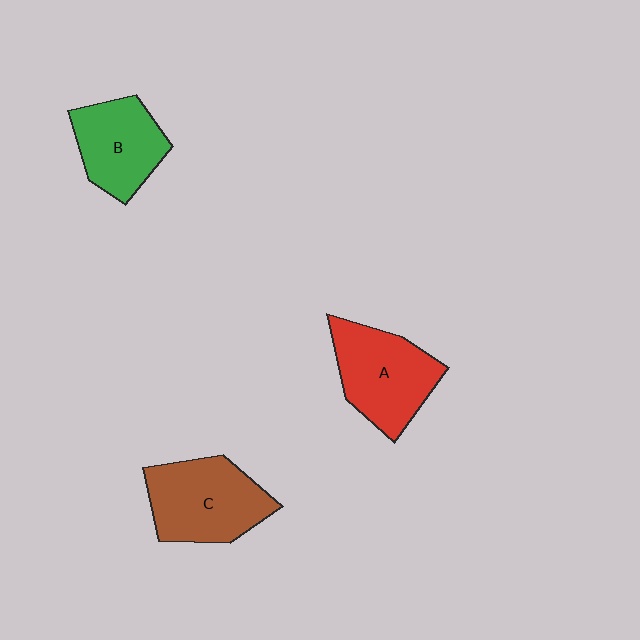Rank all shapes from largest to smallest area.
From largest to smallest: C (brown), A (red), B (green).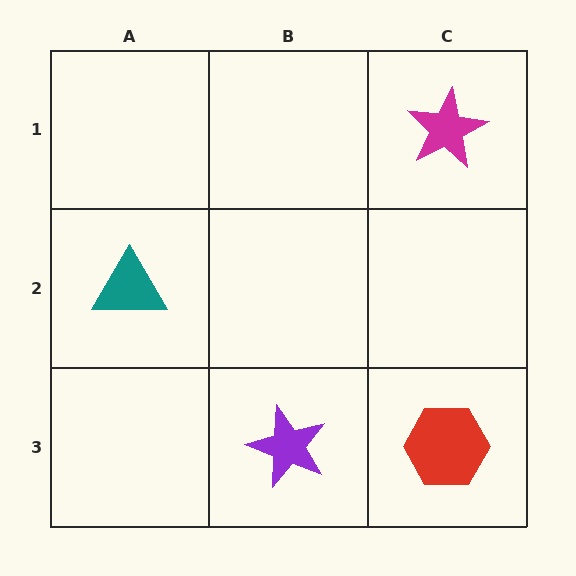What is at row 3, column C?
A red hexagon.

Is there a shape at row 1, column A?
No, that cell is empty.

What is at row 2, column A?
A teal triangle.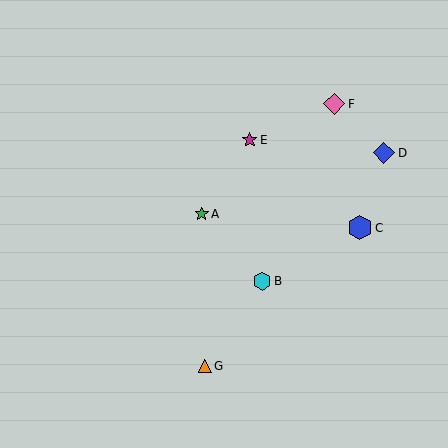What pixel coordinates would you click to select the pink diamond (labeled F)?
Click at (334, 104) to select the pink diamond F.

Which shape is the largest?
The blue hexagon (labeled C) is the largest.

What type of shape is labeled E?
Shape E is a magenta star.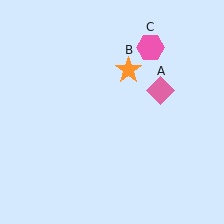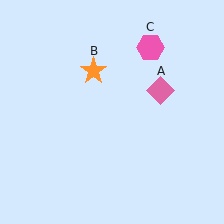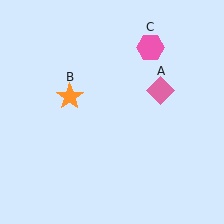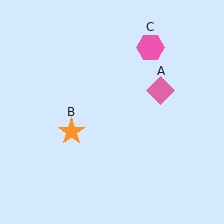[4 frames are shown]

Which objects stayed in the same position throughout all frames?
Pink diamond (object A) and pink hexagon (object C) remained stationary.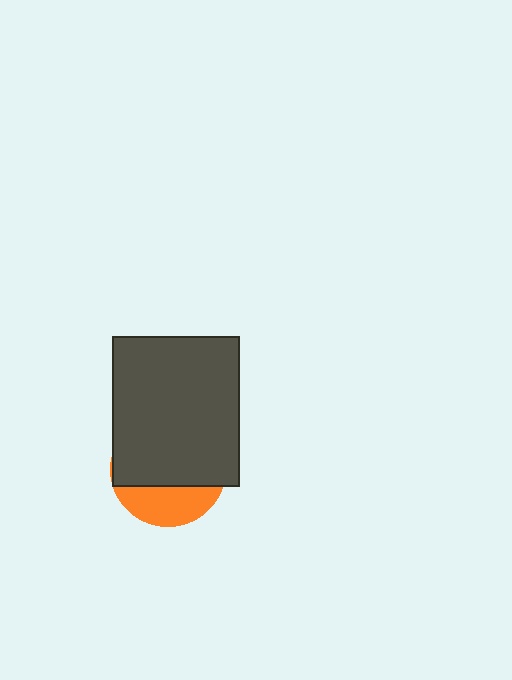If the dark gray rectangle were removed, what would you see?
You would see the complete orange circle.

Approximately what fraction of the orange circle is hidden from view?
Roughly 69% of the orange circle is hidden behind the dark gray rectangle.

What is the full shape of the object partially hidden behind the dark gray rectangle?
The partially hidden object is an orange circle.